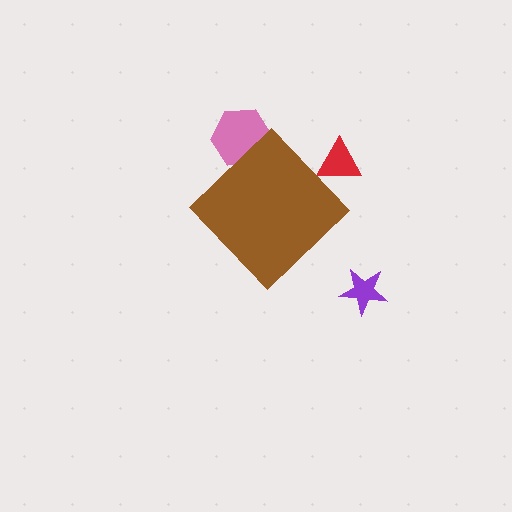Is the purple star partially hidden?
No, the purple star is fully visible.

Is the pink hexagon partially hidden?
Yes, the pink hexagon is partially hidden behind the brown diamond.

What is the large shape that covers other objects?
A brown diamond.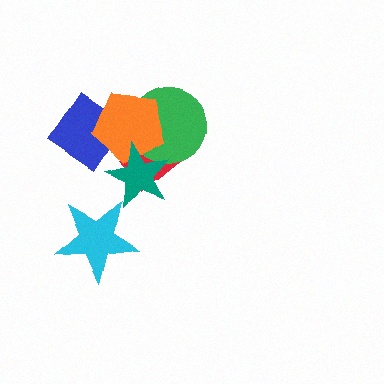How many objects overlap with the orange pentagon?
4 objects overlap with the orange pentagon.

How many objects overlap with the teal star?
3 objects overlap with the teal star.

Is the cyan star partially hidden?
No, no other shape covers it.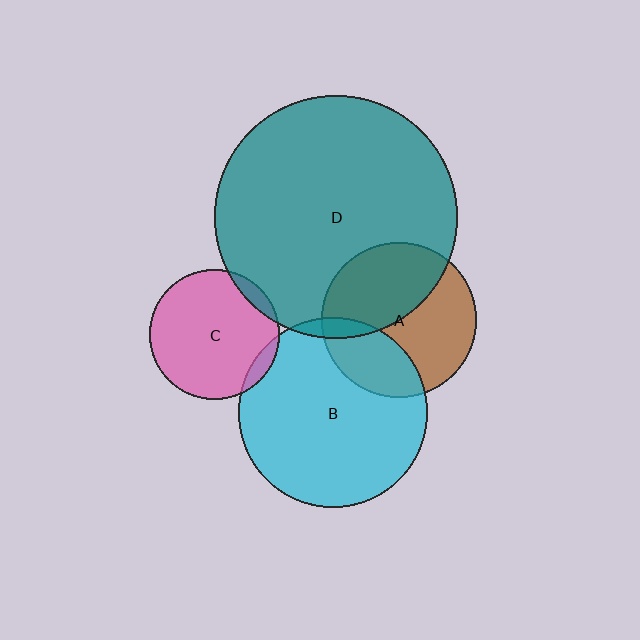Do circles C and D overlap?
Yes.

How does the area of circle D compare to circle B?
Approximately 1.6 times.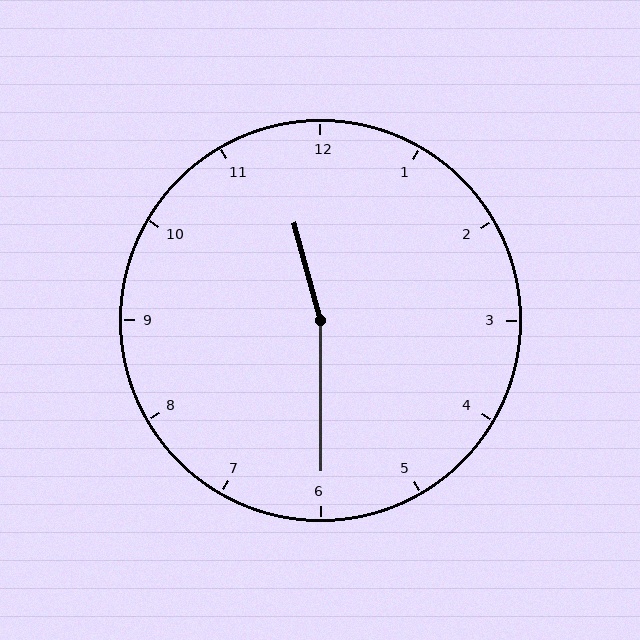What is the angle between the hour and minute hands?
Approximately 165 degrees.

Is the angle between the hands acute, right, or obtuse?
It is obtuse.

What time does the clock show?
11:30.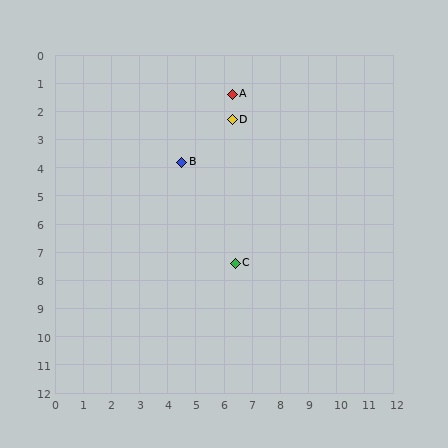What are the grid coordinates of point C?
Point C is at approximately (6.4, 7.4).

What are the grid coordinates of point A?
Point A is at approximately (6.3, 1.4).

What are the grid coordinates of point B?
Point B is at approximately (4.5, 3.8).